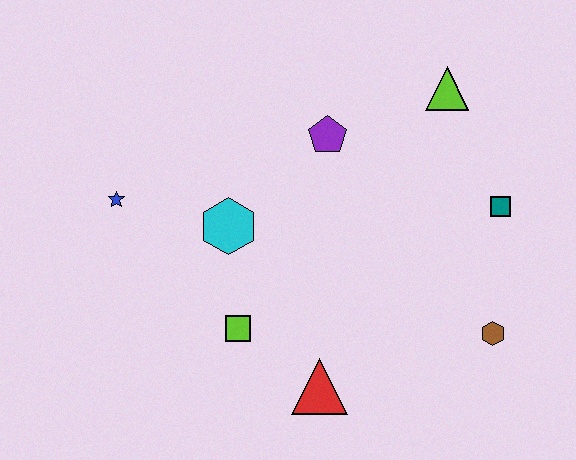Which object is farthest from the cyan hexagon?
The brown hexagon is farthest from the cyan hexagon.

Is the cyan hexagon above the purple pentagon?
No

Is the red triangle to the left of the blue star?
No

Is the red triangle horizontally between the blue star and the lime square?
No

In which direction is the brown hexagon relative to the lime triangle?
The brown hexagon is below the lime triangle.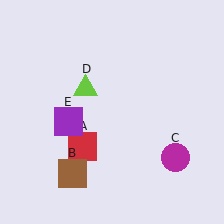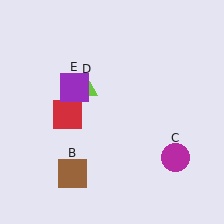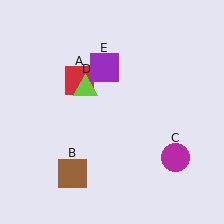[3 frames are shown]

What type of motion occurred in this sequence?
The red square (object A), purple square (object E) rotated clockwise around the center of the scene.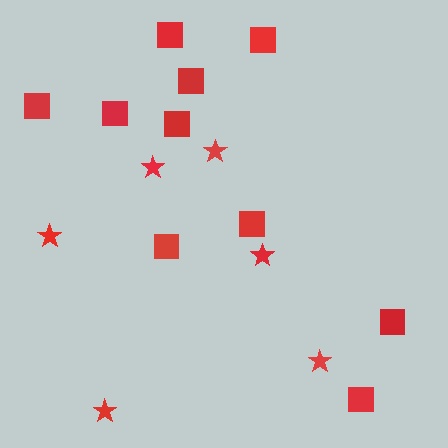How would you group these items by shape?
There are 2 groups: one group of stars (6) and one group of squares (10).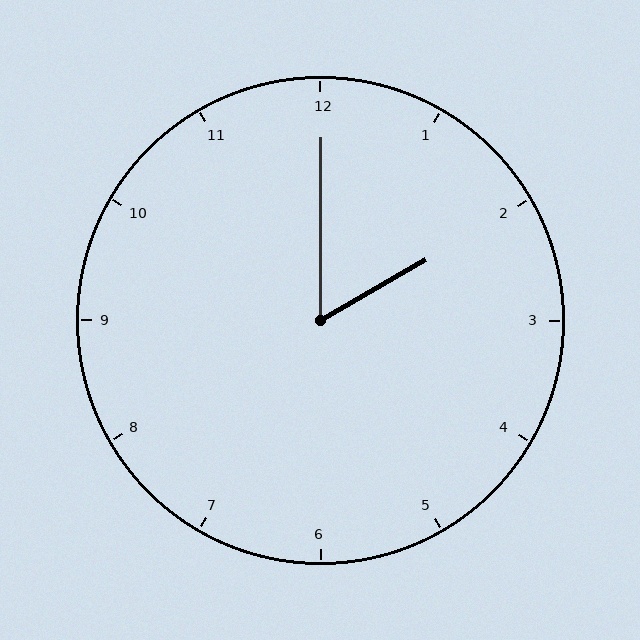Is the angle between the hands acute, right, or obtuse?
It is acute.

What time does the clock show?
2:00.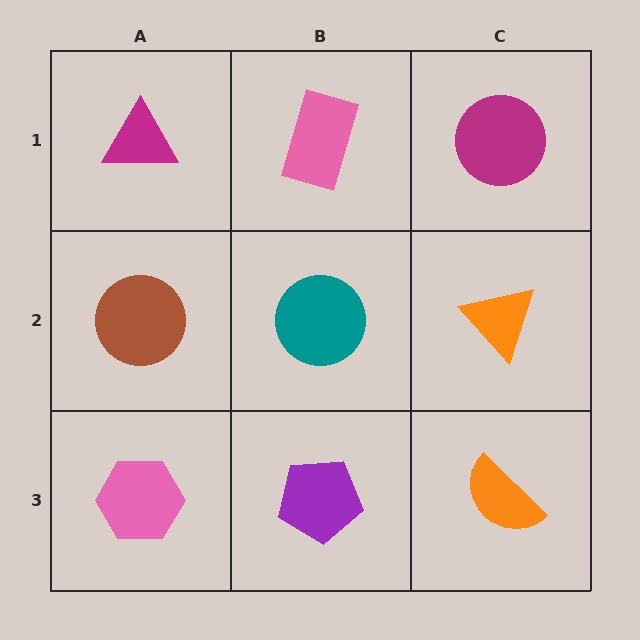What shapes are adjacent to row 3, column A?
A brown circle (row 2, column A), a purple pentagon (row 3, column B).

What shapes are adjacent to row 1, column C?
An orange triangle (row 2, column C), a pink rectangle (row 1, column B).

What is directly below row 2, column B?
A purple pentagon.